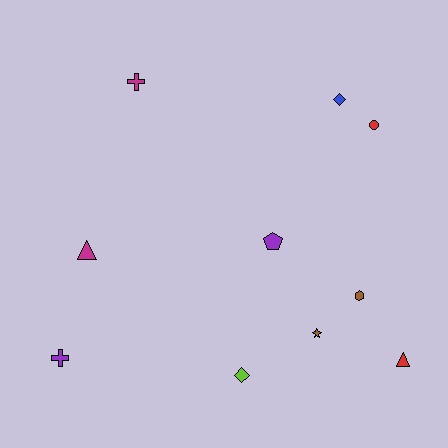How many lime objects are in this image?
There is 1 lime object.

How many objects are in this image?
There are 10 objects.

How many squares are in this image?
There are no squares.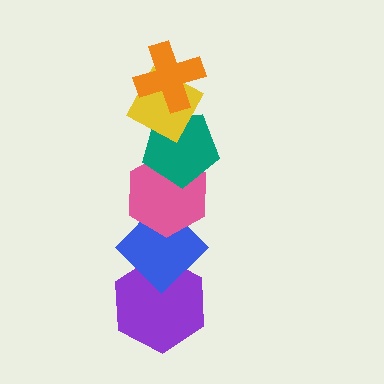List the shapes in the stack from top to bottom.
From top to bottom: the orange cross, the yellow diamond, the teal pentagon, the pink hexagon, the blue diamond, the purple hexagon.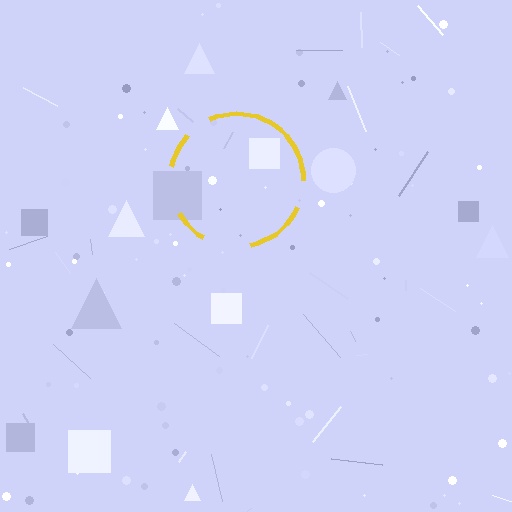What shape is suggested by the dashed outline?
The dashed outline suggests a circle.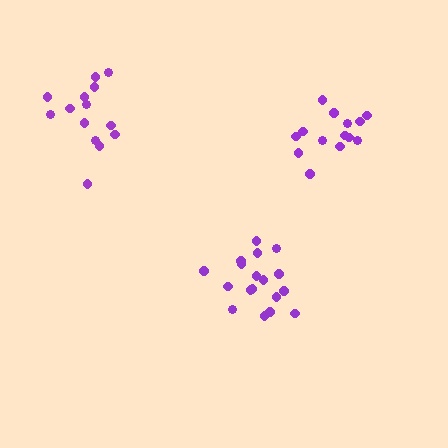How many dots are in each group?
Group 1: 18 dots, Group 2: 14 dots, Group 3: 14 dots (46 total).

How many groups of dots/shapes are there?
There are 3 groups.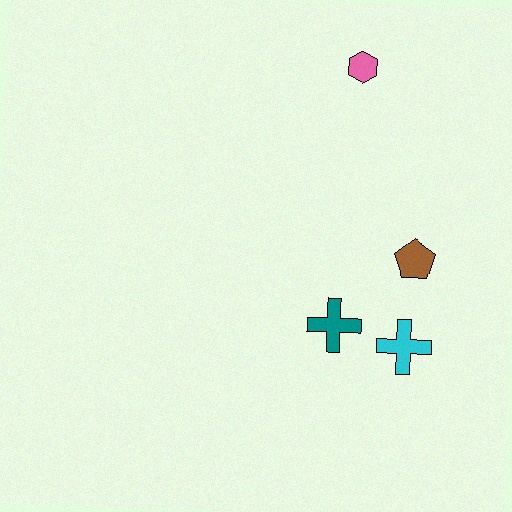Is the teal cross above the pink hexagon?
No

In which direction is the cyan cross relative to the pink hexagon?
The cyan cross is below the pink hexagon.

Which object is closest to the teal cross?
The cyan cross is closest to the teal cross.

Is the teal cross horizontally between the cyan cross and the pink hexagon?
No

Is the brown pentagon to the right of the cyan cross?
Yes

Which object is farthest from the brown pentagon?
The pink hexagon is farthest from the brown pentagon.